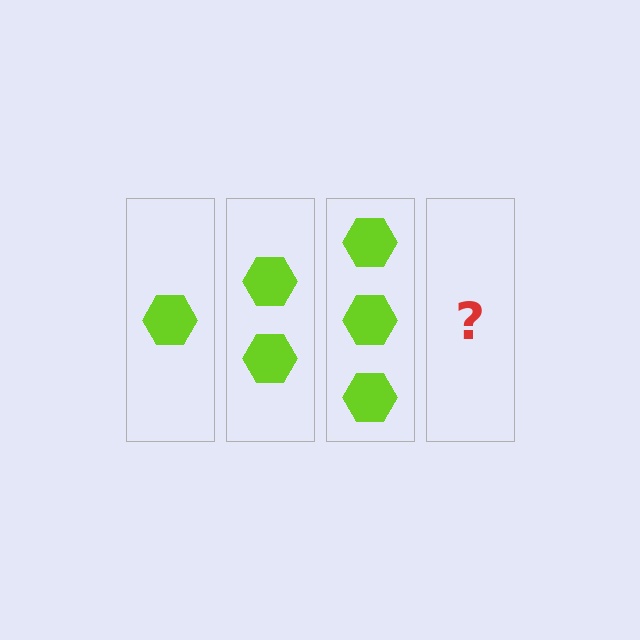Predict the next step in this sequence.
The next step is 4 hexagons.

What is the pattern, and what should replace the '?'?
The pattern is that each step adds one more hexagon. The '?' should be 4 hexagons.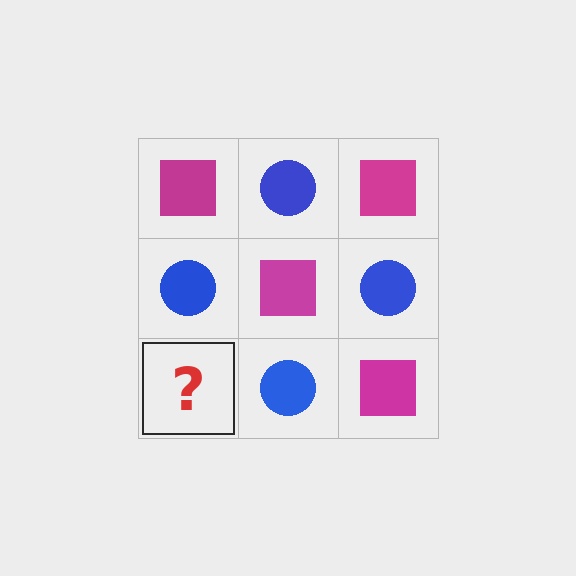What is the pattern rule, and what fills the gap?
The rule is that it alternates magenta square and blue circle in a checkerboard pattern. The gap should be filled with a magenta square.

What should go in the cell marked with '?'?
The missing cell should contain a magenta square.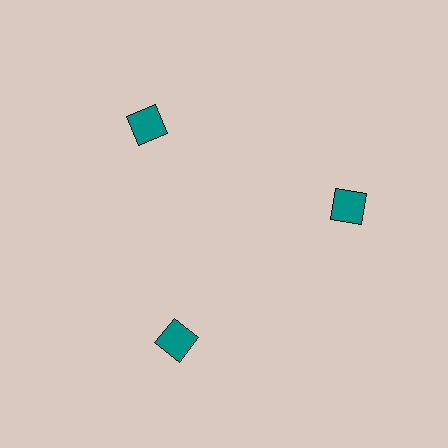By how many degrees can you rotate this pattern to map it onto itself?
The pattern maps onto itself every 120 degrees of rotation.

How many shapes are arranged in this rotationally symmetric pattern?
There are 3 shapes, arranged in 3 groups of 1.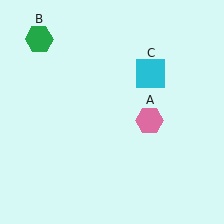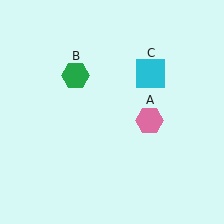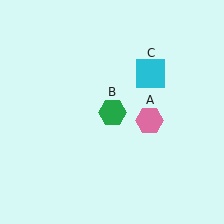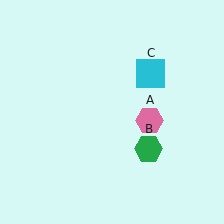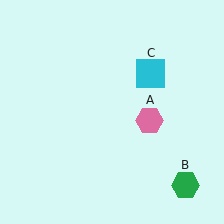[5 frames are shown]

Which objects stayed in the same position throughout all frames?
Pink hexagon (object A) and cyan square (object C) remained stationary.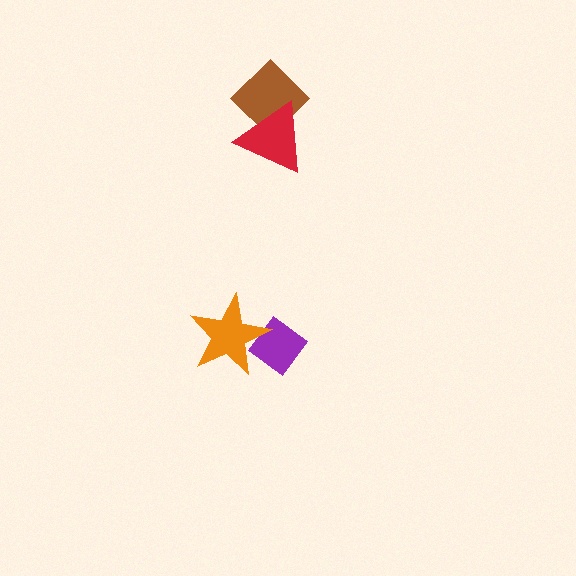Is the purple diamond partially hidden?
Yes, it is partially covered by another shape.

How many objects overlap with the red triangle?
1 object overlaps with the red triangle.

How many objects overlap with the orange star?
1 object overlaps with the orange star.